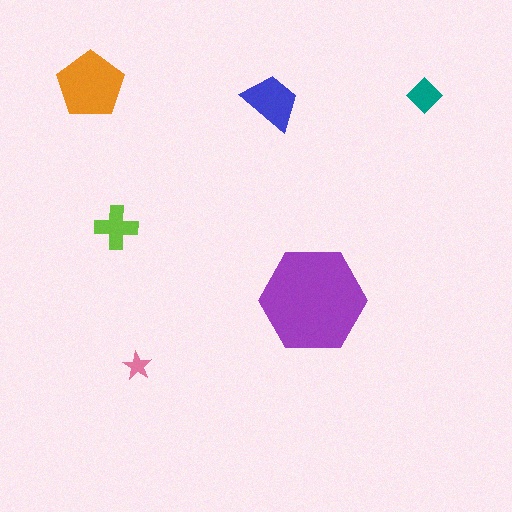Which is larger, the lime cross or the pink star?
The lime cross.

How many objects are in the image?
There are 6 objects in the image.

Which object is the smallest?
The pink star.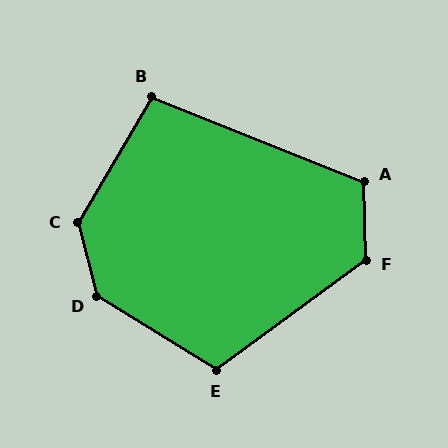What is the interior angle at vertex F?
Approximately 125 degrees (obtuse).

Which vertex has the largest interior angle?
D, at approximately 136 degrees.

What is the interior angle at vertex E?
Approximately 112 degrees (obtuse).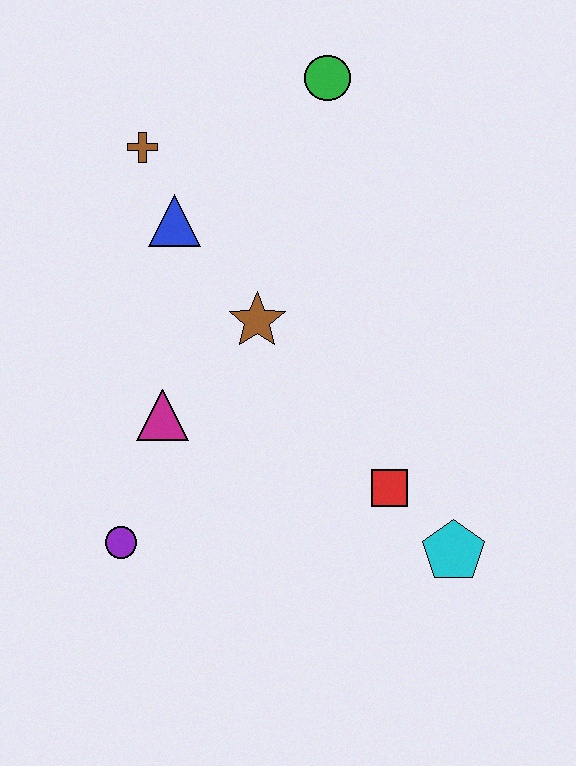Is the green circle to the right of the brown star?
Yes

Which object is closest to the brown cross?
The blue triangle is closest to the brown cross.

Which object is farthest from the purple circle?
The green circle is farthest from the purple circle.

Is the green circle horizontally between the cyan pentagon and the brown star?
Yes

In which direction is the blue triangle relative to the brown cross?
The blue triangle is below the brown cross.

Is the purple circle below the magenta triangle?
Yes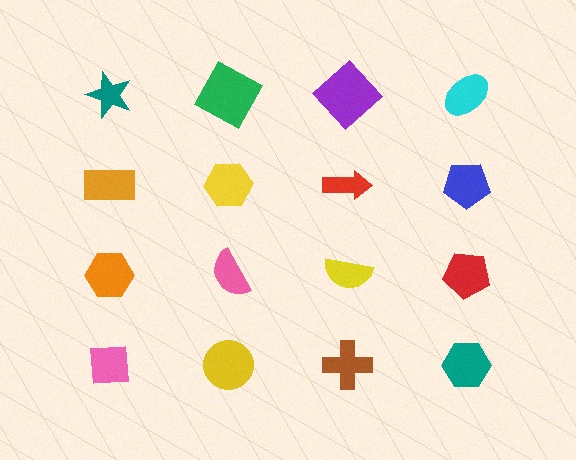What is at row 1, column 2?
A green square.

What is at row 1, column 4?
A cyan ellipse.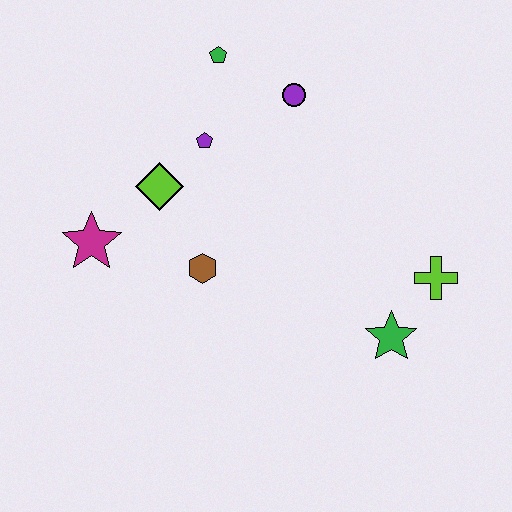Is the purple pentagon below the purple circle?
Yes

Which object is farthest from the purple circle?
The green star is farthest from the purple circle.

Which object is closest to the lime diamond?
The purple pentagon is closest to the lime diamond.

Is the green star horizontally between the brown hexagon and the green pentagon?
No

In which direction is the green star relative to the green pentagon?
The green star is below the green pentagon.